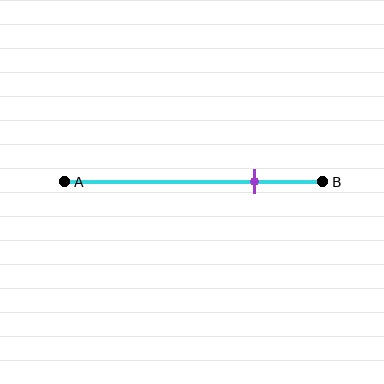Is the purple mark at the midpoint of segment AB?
No, the mark is at about 75% from A, not at the 50% midpoint.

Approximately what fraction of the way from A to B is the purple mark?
The purple mark is approximately 75% of the way from A to B.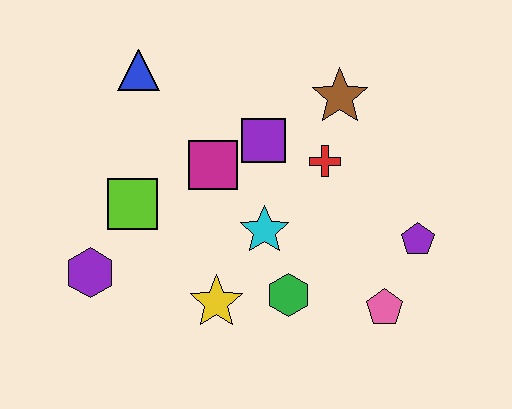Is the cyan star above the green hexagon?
Yes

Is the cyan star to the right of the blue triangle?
Yes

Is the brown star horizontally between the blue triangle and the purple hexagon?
No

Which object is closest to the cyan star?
The green hexagon is closest to the cyan star.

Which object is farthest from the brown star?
The purple hexagon is farthest from the brown star.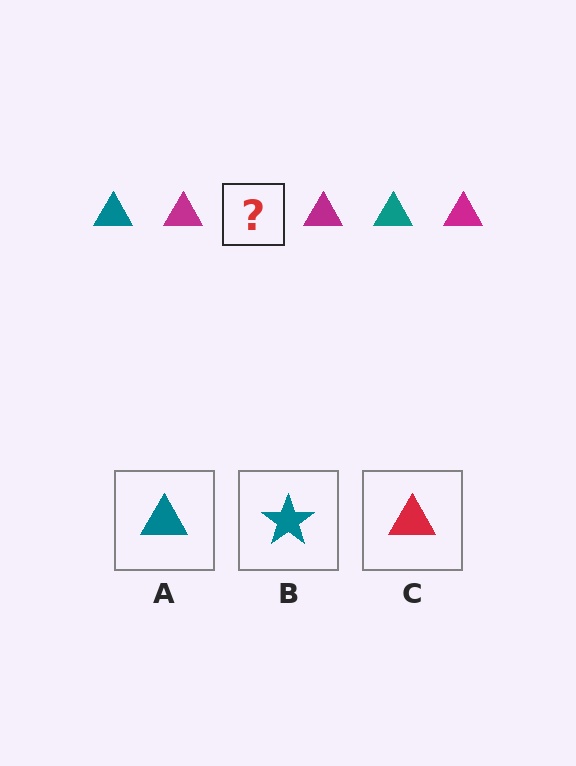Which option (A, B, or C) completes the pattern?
A.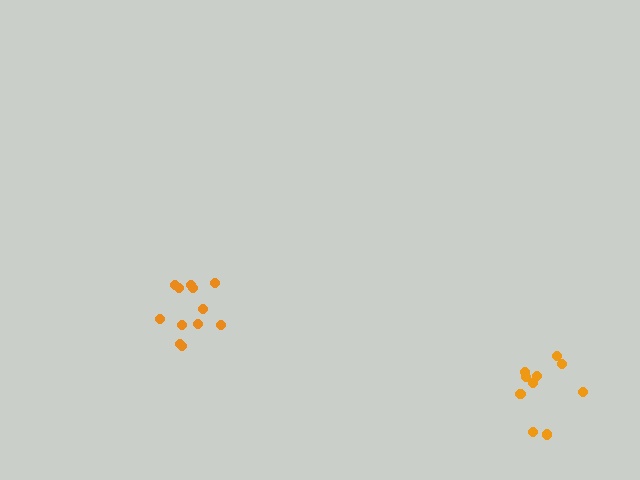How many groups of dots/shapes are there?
There are 2 groups.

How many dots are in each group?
Group 1: 12 dots, Group 2: 10 dots (22 total).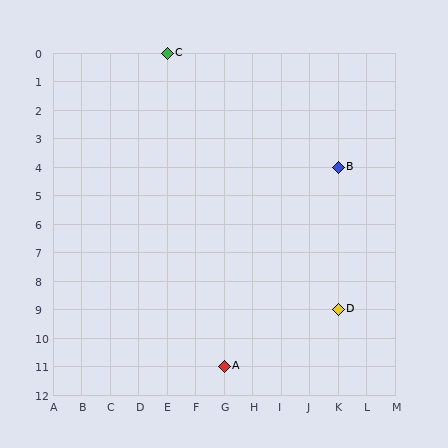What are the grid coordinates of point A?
Point A is at grid coordinates (G, 11).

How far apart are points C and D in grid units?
Points C and D are 6 columns and 9 rows apart (about 10.8 grid units diagonally).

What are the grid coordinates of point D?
Point D is at grid coordinates (K, 9).